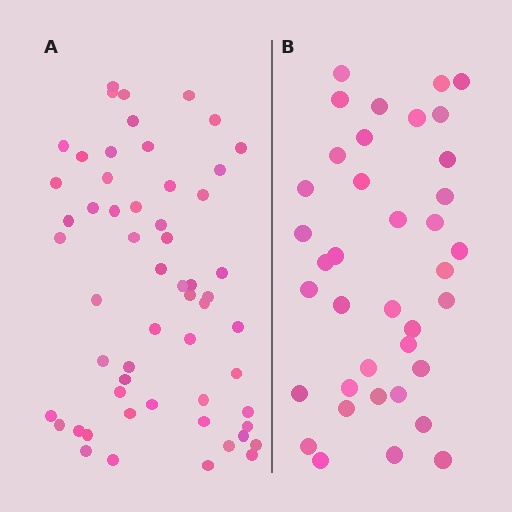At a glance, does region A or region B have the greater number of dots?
Region A (the left region) has more dots.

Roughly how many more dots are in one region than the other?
Region A has approximately 20 more dots than region B.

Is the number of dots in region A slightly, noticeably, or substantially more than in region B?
Region A has substantially more. The ratio is roughly 1.5 to 1.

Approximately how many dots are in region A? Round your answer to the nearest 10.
About 60 dots. (The exact count is 57, which rounds to 60.)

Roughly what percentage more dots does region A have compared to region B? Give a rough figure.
About 50% more.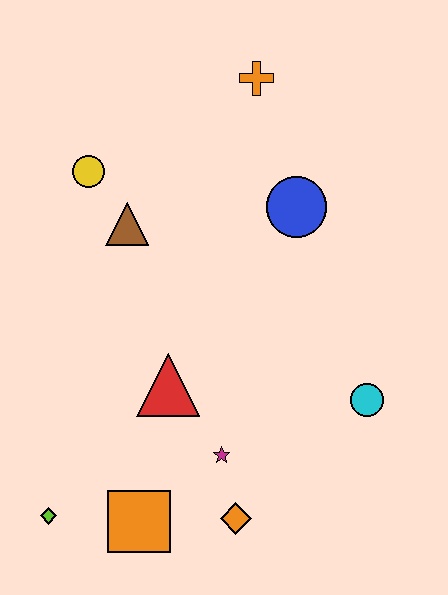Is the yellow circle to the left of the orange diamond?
Yes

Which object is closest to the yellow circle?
The brown triangle is closest to the yellow circle.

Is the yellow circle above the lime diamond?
Yes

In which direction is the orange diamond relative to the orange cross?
The orange diamond is below the orange cross.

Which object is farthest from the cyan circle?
The yellow circle is farthest from the cyan circle.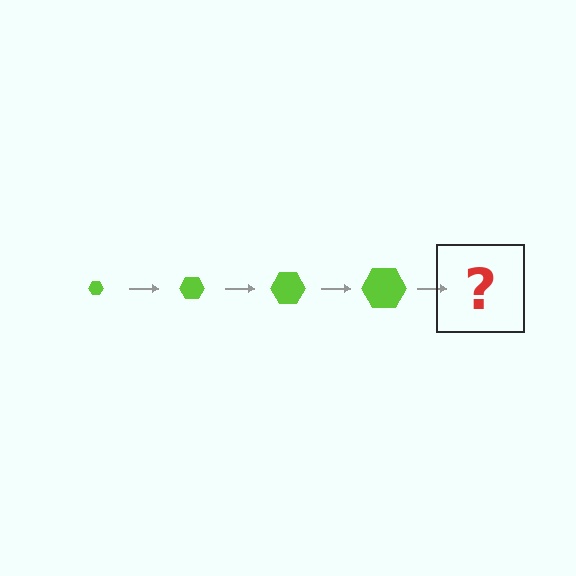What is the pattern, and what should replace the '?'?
The pattern is that the hexagon gets progressively larger each step. The '?' should be a lime hexagon, larger than the previous one.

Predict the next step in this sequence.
The next step is a lime hexagon, larger than the previous one.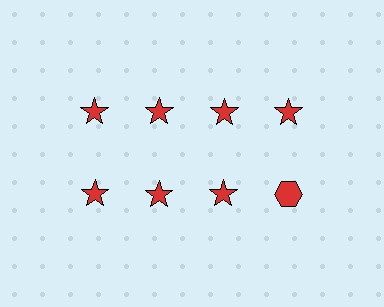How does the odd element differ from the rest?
It has a different shape: hexagon instead of star.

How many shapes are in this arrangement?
There are 8 shapes arranged in a grid pattern.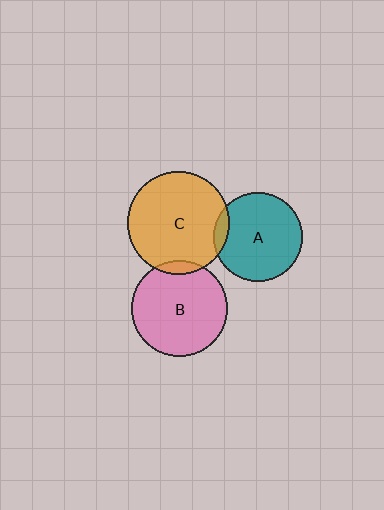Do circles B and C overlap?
Yes.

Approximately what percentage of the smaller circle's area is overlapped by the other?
Approximately 5%.